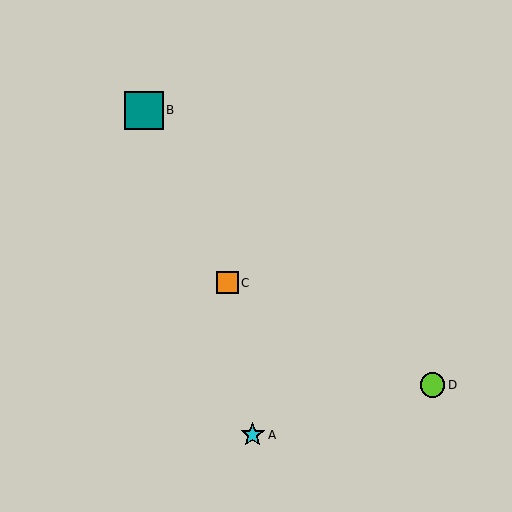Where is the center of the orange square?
The center of the orange square is at (228, 283).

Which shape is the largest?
The teal square (labeled B) is the largest.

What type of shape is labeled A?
Shape A is a cyan star.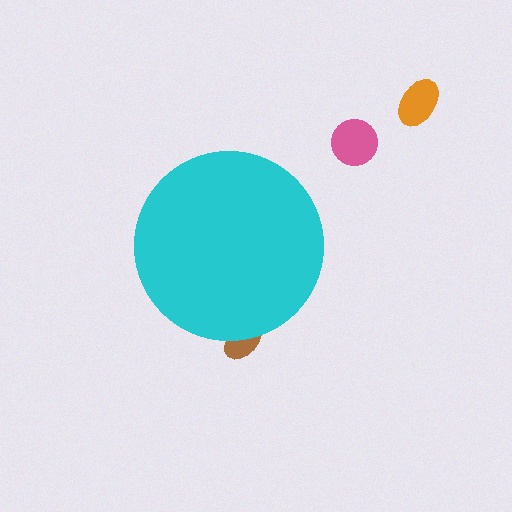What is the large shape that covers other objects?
A cyan circle.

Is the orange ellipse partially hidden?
No, the orange ellipse is fully visible.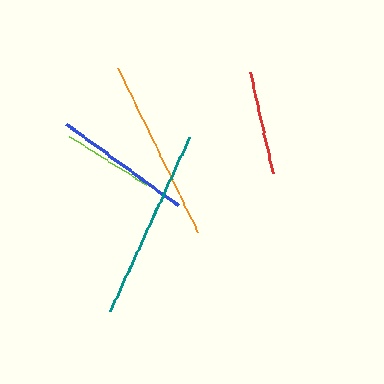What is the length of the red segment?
The red segment is approximately 103 pixels long.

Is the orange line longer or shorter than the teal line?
The teal line is longer than the orange line.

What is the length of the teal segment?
The teal segment is approximately 191 pixels long.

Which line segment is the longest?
The teal line is the longest at approximately 191 pixels.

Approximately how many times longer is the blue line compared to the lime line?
The blue line is approximately 1.5 times the length of the lime line.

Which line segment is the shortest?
The lime line is the shortest at approximately 91 pixels.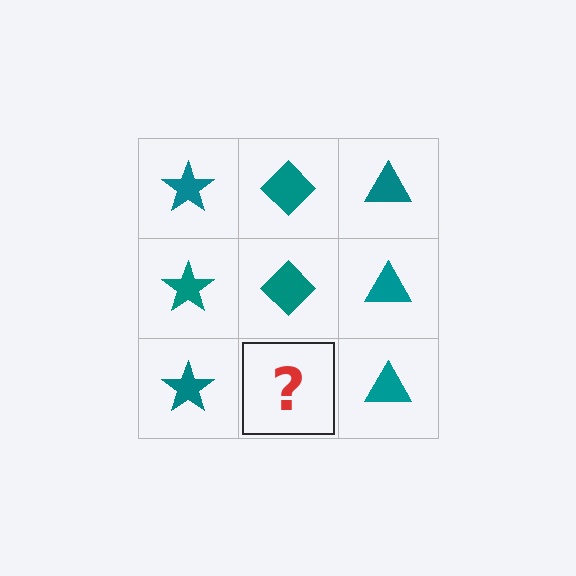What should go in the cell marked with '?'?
The missing cell should contain a teal diamond.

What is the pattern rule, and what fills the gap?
The rule is that each column has a consistent shape. The gap should be filled with a teal diamond.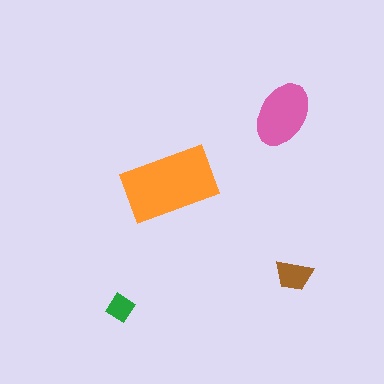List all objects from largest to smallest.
The orange rectangle, the pink ellipse, the brown trapezoid, the green diamond.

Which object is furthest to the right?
The brown trapezoid is rightmost.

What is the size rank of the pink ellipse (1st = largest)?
2nd.